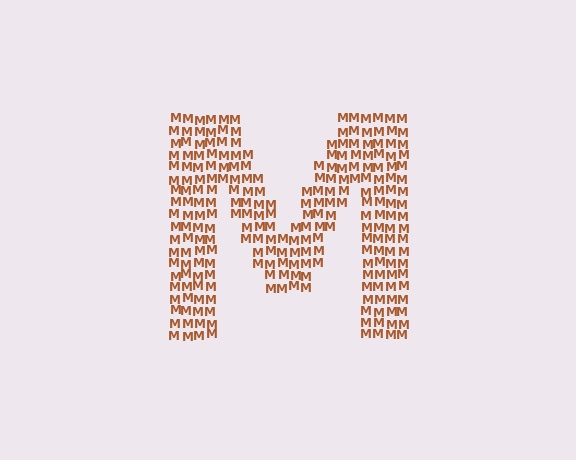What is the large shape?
The large shape is the letter M.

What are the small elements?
The small elements are letter M's.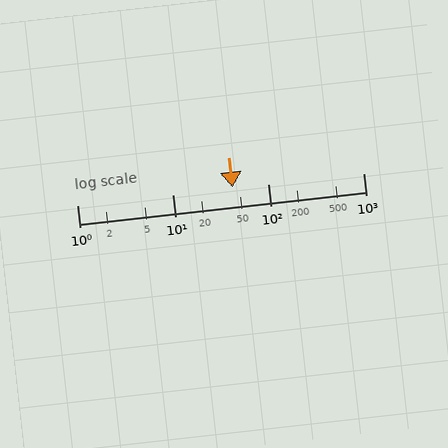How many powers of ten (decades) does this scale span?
The scale spans 3 decades, from 1 to 1000.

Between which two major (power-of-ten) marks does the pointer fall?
The pointer is between 10 and 100.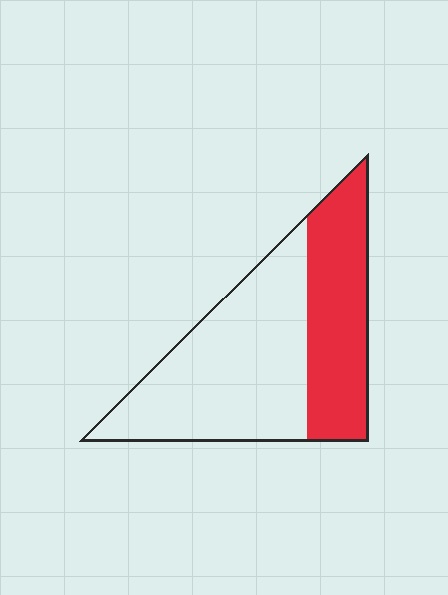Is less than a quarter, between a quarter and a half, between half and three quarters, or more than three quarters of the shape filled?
Between a quarter and a half.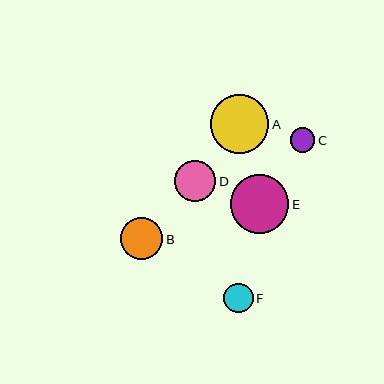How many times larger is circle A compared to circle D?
Circle A is approximately 1.4 times the size of circle D.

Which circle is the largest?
Circle A is the largest with a size of approximately 59 pixels.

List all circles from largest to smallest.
From largest to smallest: A, E, B, D, F, C.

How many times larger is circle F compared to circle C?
Circle F is approximately 1.2 times the size of circle C.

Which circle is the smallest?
Circle C is the smallest with a size of approximately 24 pixels.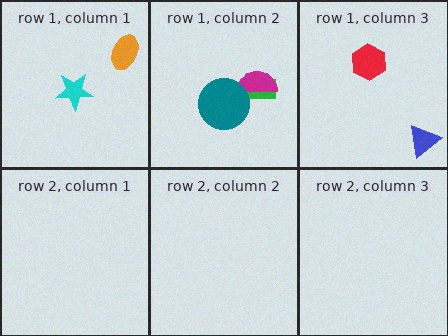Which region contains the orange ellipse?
The row 1, column 1 region.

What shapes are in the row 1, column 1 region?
The cyan star, the orange ellipse.